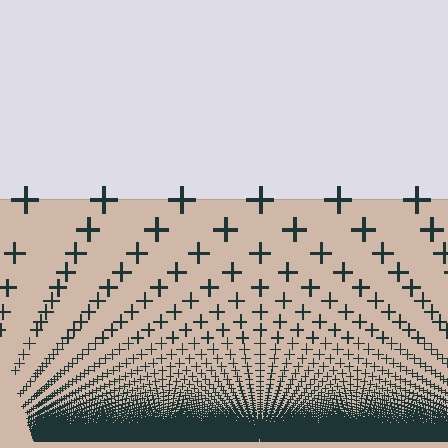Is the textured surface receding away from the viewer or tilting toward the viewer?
The surface appears to tilt toward the viewer. Texture elements get larger and sparser toward the top.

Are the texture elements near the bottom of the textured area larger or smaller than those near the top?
Smaller. The gradient is inverted — elements near the bottom are smaller and denser.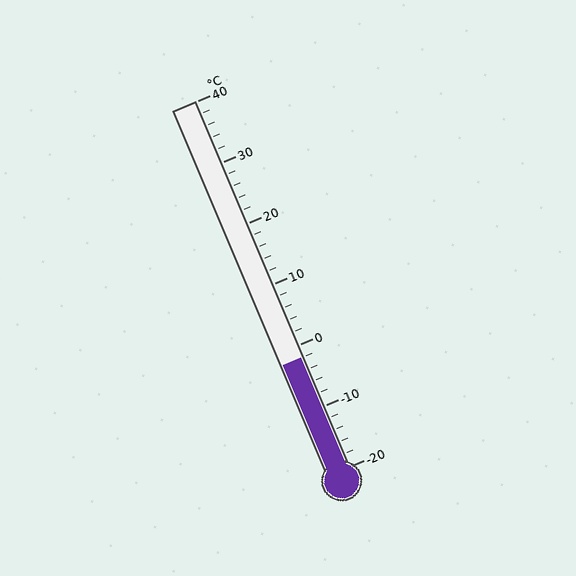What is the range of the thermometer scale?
The thermometer scale ranges from -20°C to 40°C.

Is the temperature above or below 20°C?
The temperature is below 20°C.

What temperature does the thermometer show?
The thermometer shows approximately -2°C.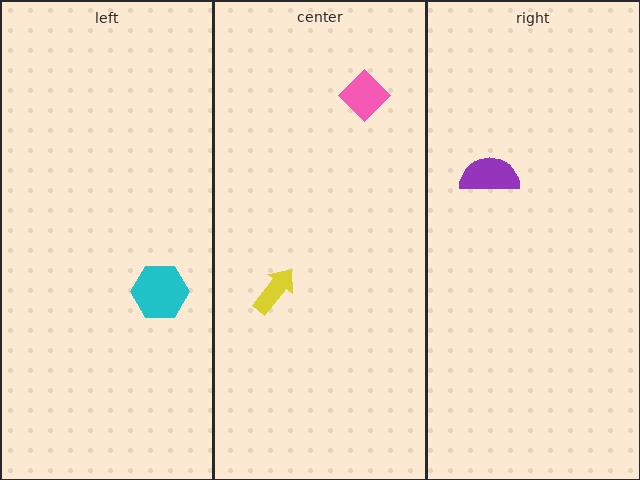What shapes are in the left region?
The cyan hexagon.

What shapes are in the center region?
The yellow arrow, the pink diamond.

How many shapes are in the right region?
1.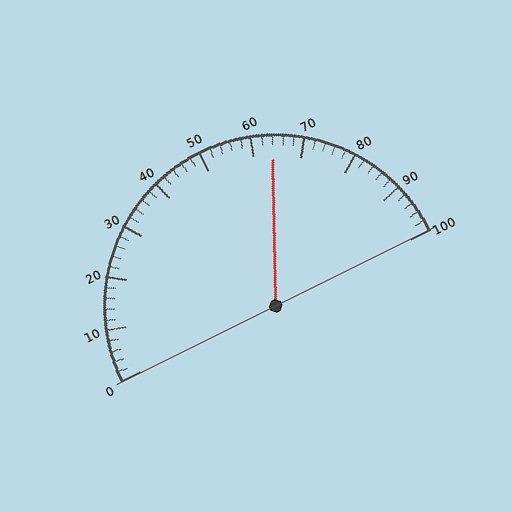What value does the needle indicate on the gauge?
The needle indicates approximately 64.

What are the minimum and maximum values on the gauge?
The gauge ranges from 0 to 100.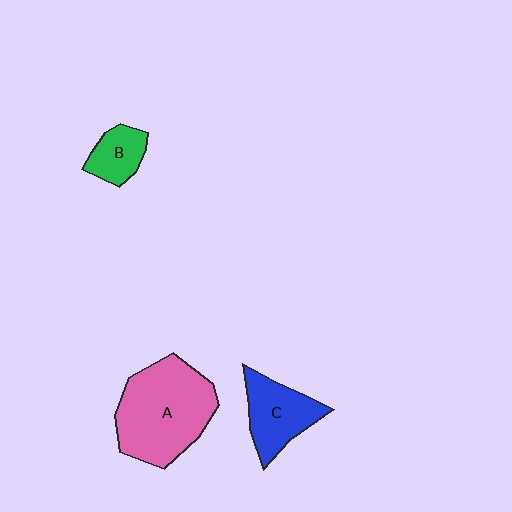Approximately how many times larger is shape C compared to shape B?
Approximately 1.7 times.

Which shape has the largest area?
Shape A (pink).